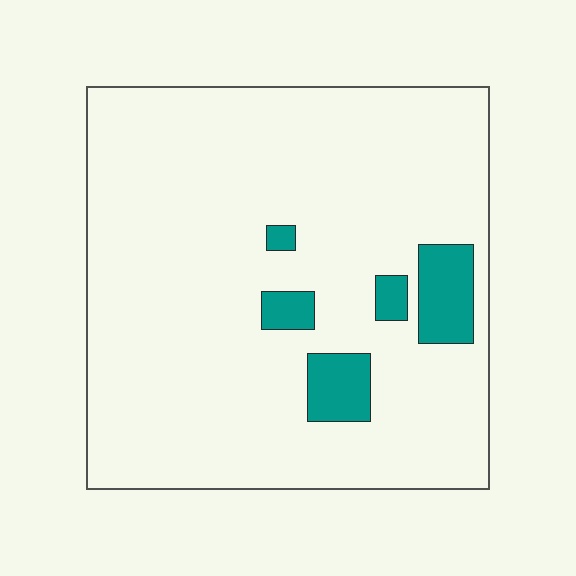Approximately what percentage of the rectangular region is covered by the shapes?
Approximately 10%.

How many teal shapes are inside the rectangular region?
5.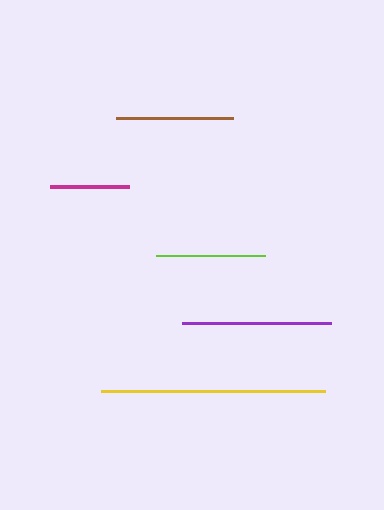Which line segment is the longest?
The yellow line is the longest at approximately 224 pixels.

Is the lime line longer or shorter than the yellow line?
The yellow line is longer than the lime line.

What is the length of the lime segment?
The lime segment is approximately 109 pixels long.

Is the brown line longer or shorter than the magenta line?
The brown line is longer than the magenta line.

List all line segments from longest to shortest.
From longest to shortest: yellow, purple, brown, lime, magenta.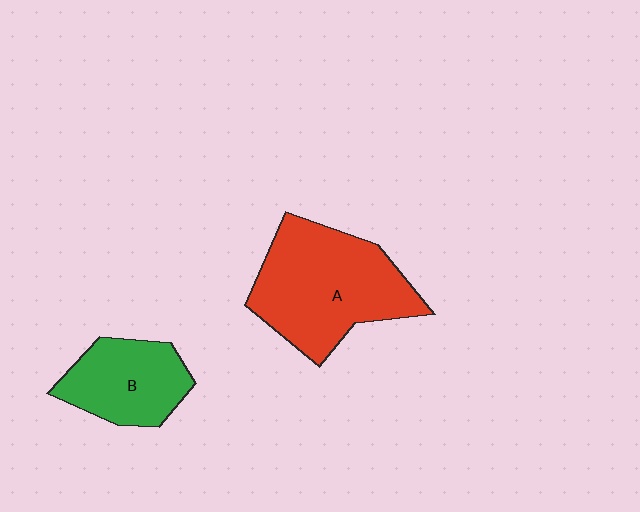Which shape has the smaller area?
Shape B (green).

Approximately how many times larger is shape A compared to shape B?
Approximately 1.7 times.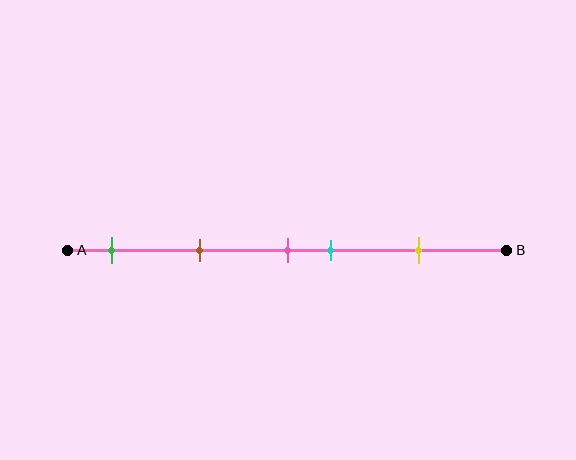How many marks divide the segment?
There are 5 marks dividing the segment.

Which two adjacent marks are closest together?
The pink and cyan marks are the closest adjacent pair.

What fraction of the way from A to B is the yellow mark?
The yellow mark is approximately 80% (0.8) of the way from A to B.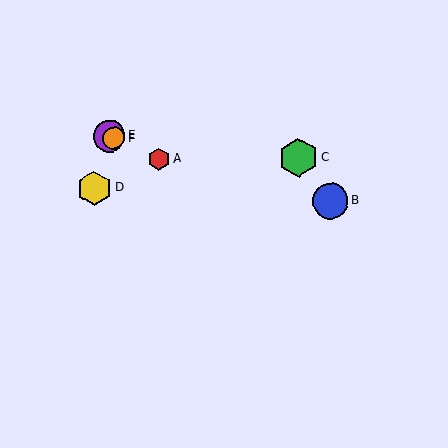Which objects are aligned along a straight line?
Objects A, E, F are aligned along a straight line.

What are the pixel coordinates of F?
Object F is at (114, 138).